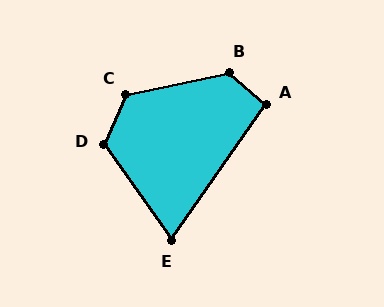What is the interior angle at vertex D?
Approximately 121 degrees (obtuse).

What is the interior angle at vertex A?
Approximately 96 degrees (obtuse).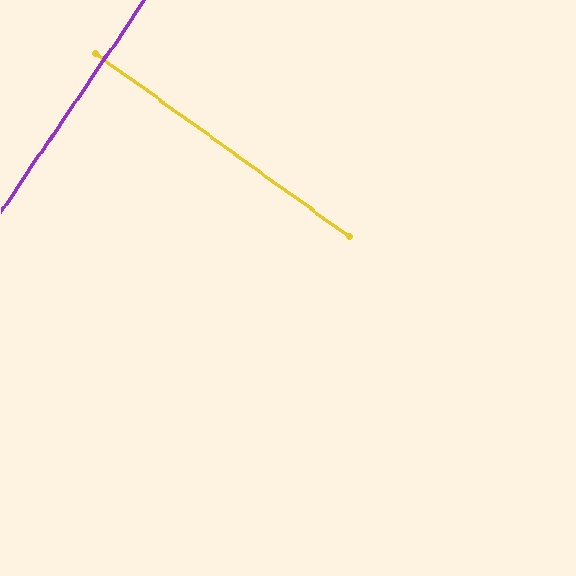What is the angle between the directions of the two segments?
Approximately 88 degrees.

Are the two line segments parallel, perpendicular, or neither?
Perpendicular — they meet at approximately 88°.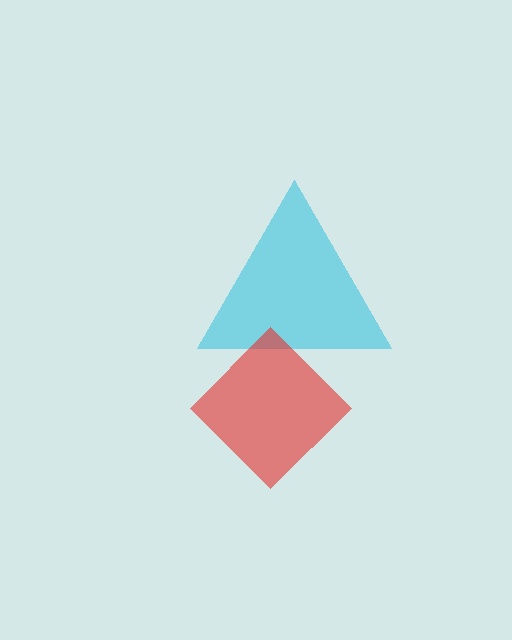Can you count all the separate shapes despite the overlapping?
Yes, there are 2 separate shapes.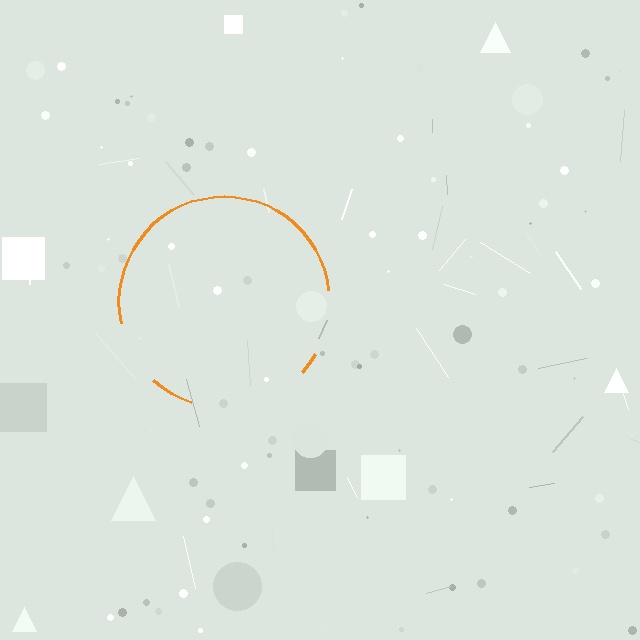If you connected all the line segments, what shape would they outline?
They would outline a circle.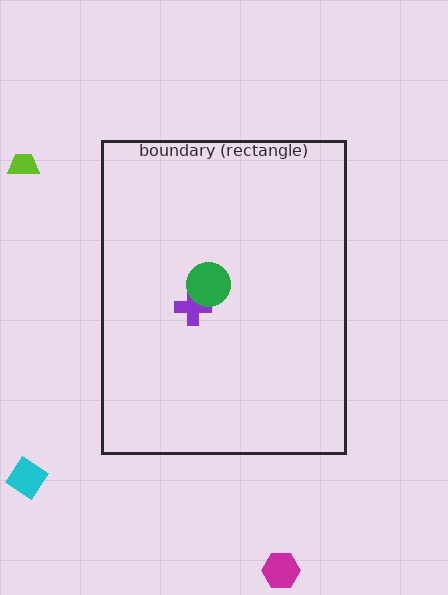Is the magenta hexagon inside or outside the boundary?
Outside.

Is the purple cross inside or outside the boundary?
Inside.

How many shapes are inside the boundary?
2 inside, 3 outside.